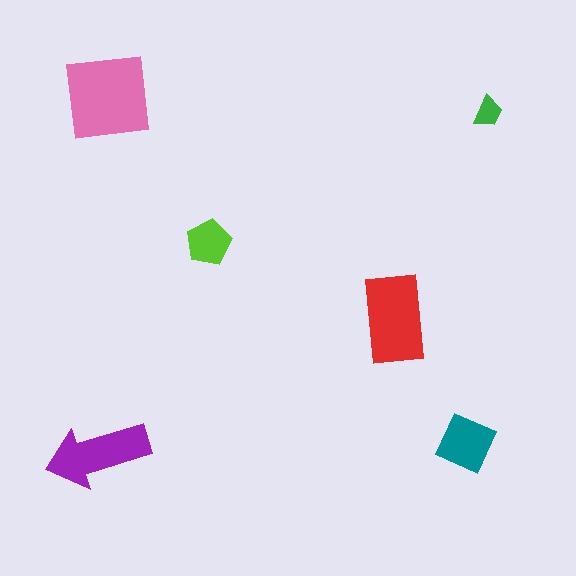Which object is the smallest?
The green trapezoid.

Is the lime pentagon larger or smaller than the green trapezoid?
Larger.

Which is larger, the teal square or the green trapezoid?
The teal square.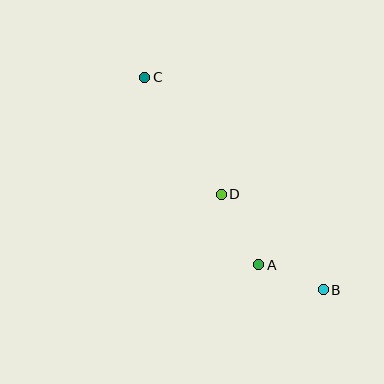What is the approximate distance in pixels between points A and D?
The distance between A and D is approximately 80 pixels.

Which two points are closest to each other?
Points A and B are closest to each other.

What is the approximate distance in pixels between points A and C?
The distance between A and C is approximately 219 pixels.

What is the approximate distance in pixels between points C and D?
The distance between C and D is approximately 140 pixels.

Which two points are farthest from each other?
Points B and C are farthest from each other.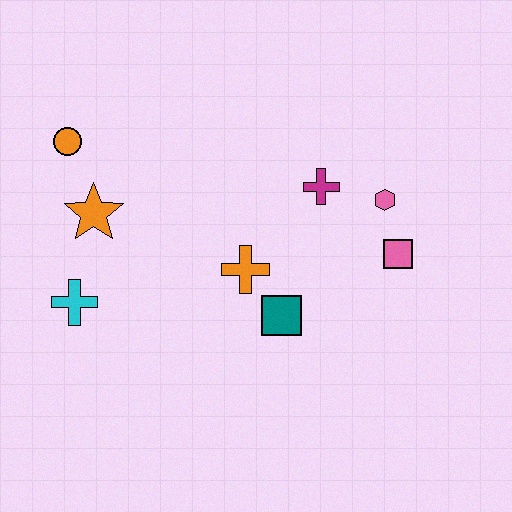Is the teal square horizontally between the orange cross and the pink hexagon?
Yes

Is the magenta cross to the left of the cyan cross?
No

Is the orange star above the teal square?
Yes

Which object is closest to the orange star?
The orange circle is closest to the orange star.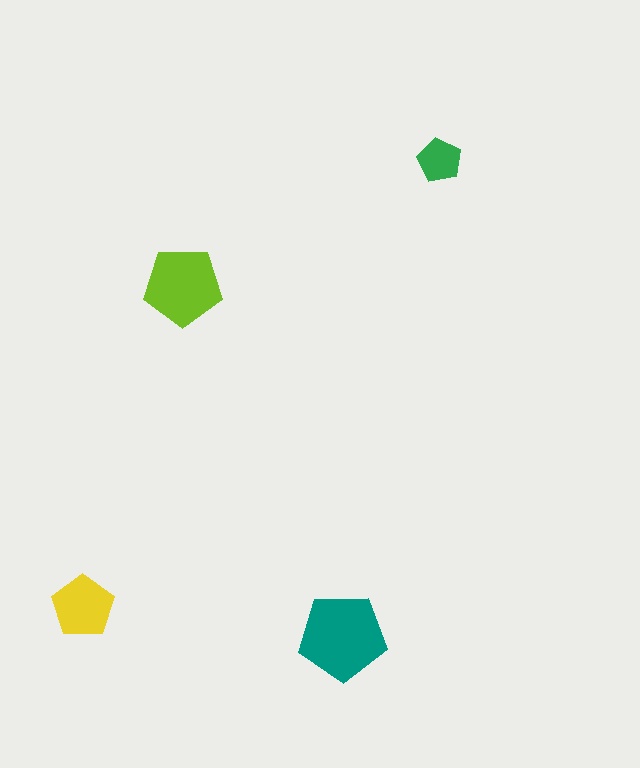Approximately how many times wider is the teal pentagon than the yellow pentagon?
About 1.5 times wider.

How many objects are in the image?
There are 4 objects in the image.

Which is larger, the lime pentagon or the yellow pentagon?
The lime one.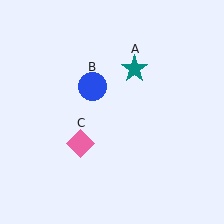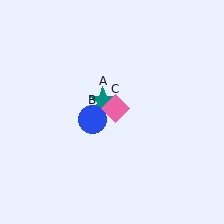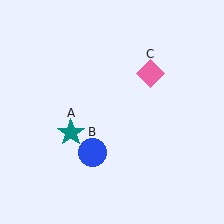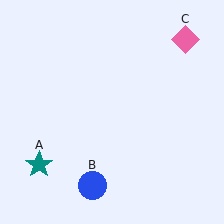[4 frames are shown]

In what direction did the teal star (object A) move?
The teal star (object A) moved down and to the left.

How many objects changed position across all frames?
3 objects changed position: teal star (object A), blue circle (object B), pink diamond (object C).